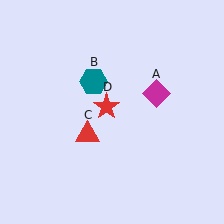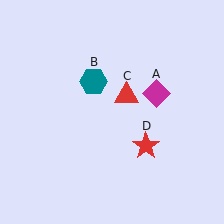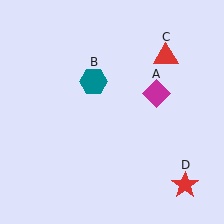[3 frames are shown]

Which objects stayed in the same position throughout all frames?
Magenta diamond (object A) and teal hexagon (object B) remained stationary.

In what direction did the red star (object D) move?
The red star (object D) moved down and to the right.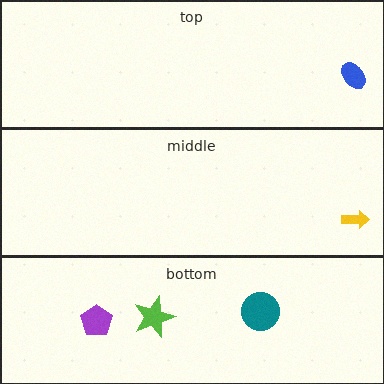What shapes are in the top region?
The blue ellipse.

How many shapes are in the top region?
1.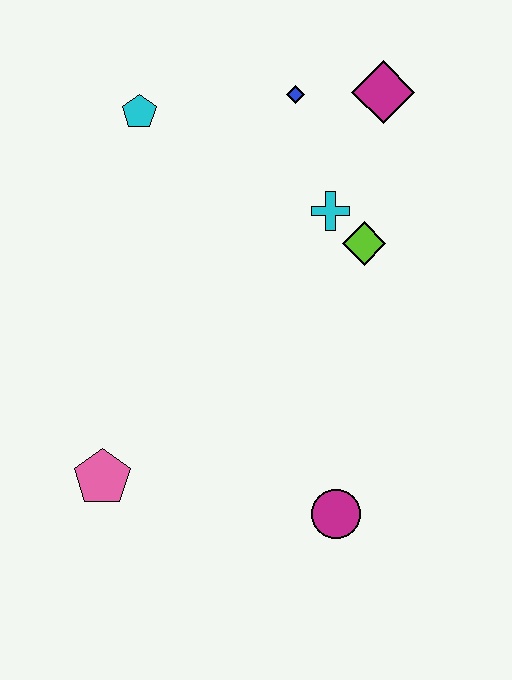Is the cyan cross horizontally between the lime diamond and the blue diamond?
Yes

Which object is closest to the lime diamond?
The cyan cross is closest to the lime diamond.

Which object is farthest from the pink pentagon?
The magenta diamond is farthest from the pink pentagon.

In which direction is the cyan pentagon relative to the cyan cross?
The cyan pentagon is to the left of the cyan cross.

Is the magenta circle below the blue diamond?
Yes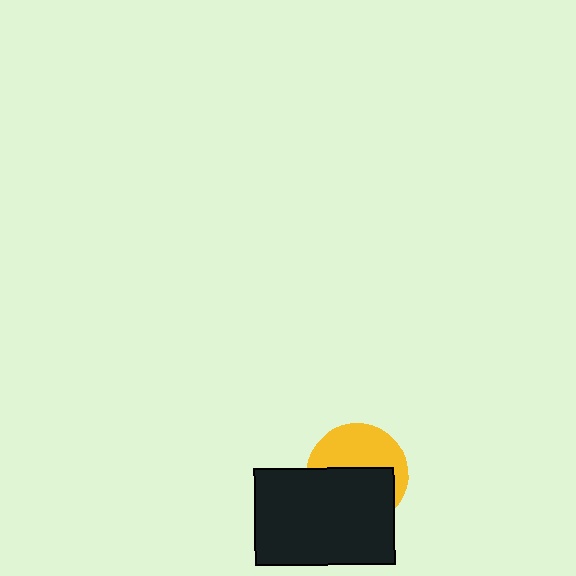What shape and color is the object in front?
The object in front is a black rectangle.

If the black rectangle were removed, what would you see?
You would see the complete yellow circle.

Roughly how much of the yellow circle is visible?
About half of it is visible (roughly 46%).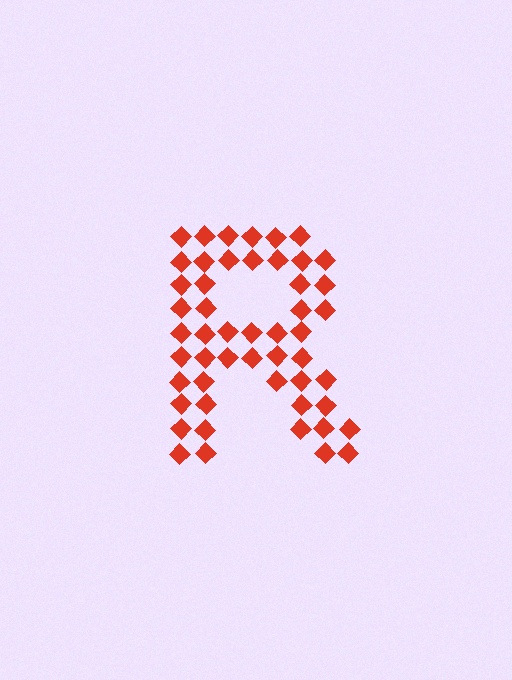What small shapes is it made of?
It is made of small diamonds.